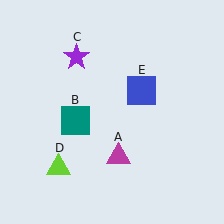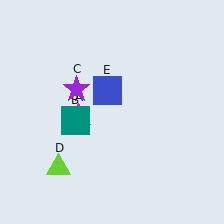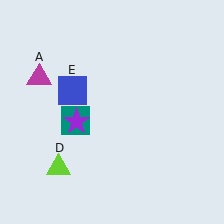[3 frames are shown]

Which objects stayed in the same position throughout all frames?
Teal square (object B) and lime triangle (object D) remained stationary.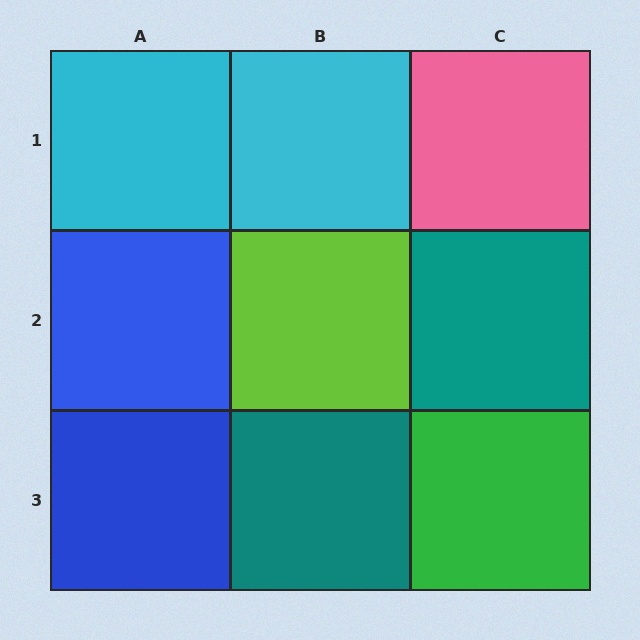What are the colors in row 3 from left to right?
Blue, teal, green.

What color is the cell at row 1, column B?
Cyan.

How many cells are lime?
1 cell is lime.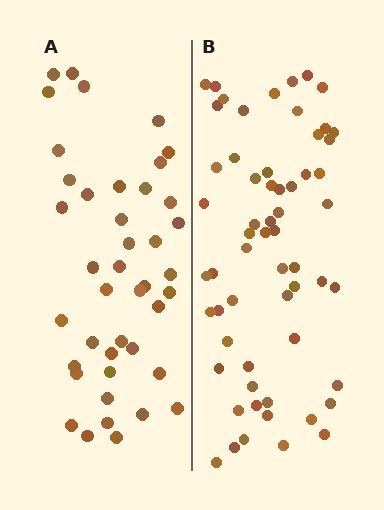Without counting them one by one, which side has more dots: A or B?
Region B (the right region) has more dots.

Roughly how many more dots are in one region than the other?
Region B has approximately 20 more dots than region A.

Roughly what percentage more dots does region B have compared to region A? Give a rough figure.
About 45% more.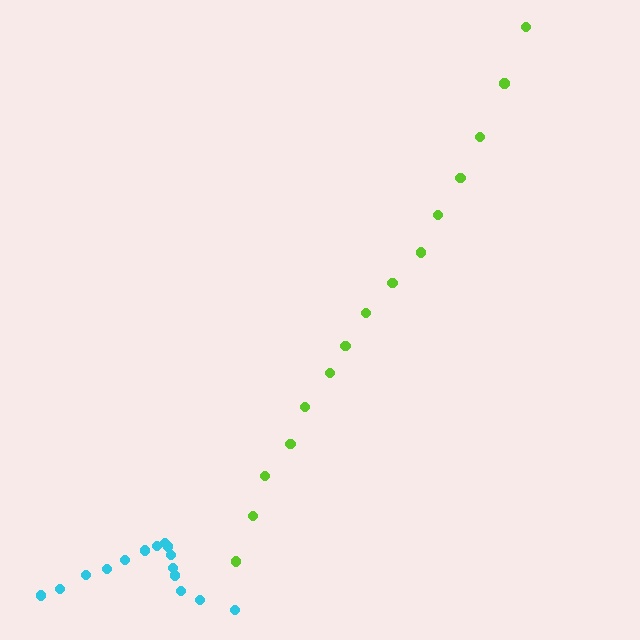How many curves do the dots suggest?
There are 2 distinct paths.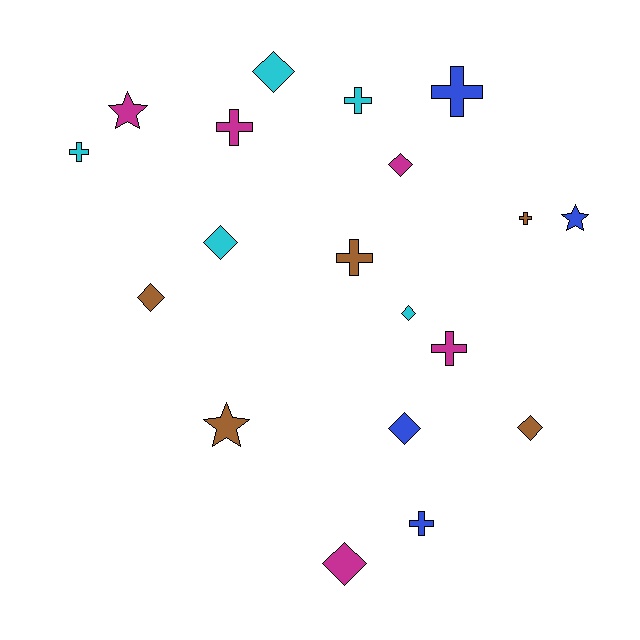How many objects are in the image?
There are 19 objects.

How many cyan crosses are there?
There are 2 cyan crosses.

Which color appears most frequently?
Brown, with 5 objects.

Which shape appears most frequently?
Diamond, with 8 objects.